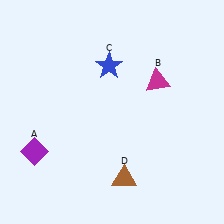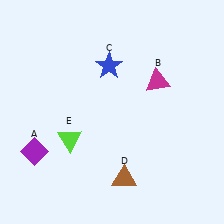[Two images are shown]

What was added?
A lime triangle (E) was added in Image 2.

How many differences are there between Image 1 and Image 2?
There is 1 difference between the two images.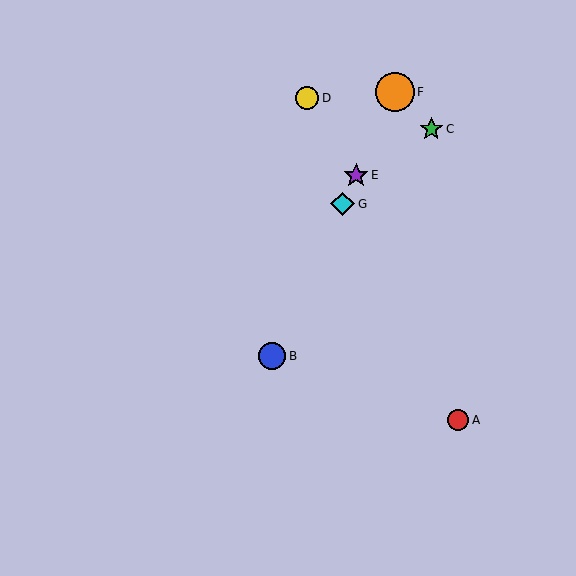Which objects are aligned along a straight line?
Objects B, E, F, G are aligned along a straight line.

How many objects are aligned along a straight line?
4 objects (B, E, F, G) are aligned along a straight line.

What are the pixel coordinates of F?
Object F is at (395, 92).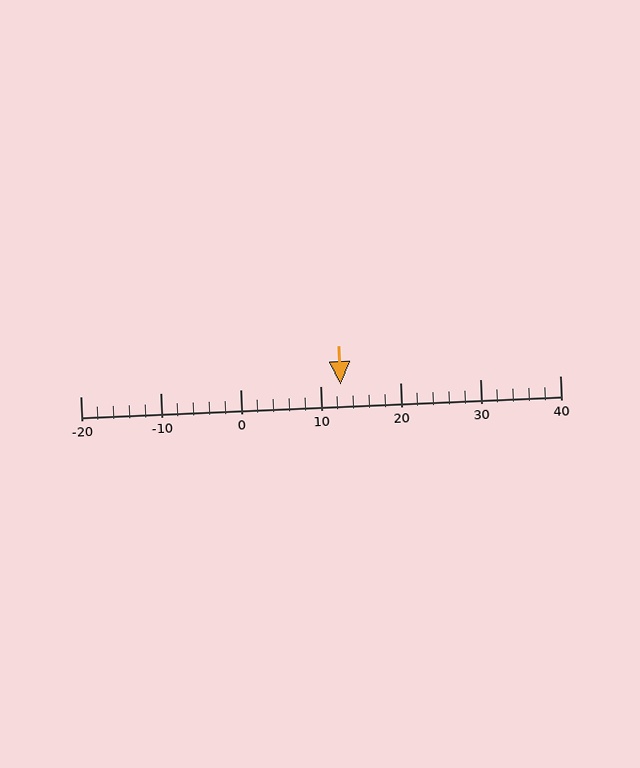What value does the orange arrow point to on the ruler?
The orange arrow points to approximately 13.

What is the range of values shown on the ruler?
The ruler shows values from -20 to 40.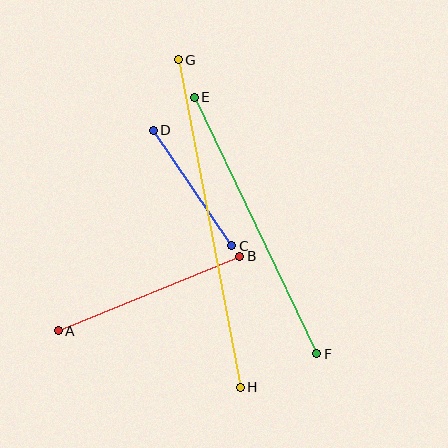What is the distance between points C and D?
The distance is approximately 140 pixels.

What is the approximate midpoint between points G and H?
The midpoint is at approximately (209, 224) pixels.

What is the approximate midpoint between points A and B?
The midpoint is at approximately (149, 293) pixels.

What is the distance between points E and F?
The distance is approximately 285 pixels.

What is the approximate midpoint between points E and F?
The midpoint is at approximately (255, 225) pixels.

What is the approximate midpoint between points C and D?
The midpoint is at approximately (193, 188) pixels.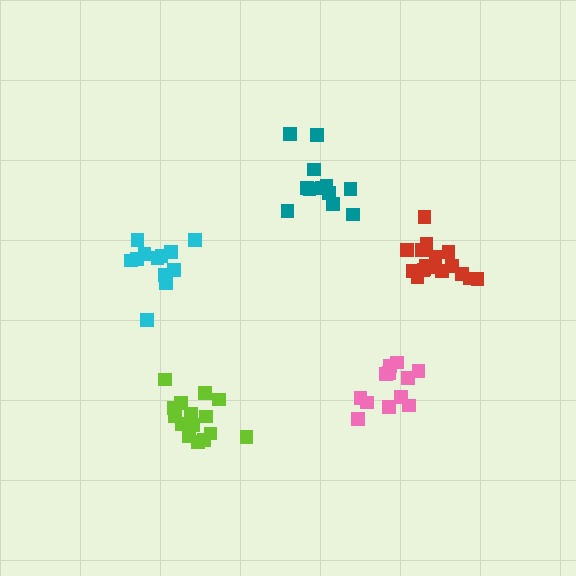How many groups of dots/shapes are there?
There are 5 groups.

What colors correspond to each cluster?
The clusters are colored: lime, red, teal, cyan, pink.